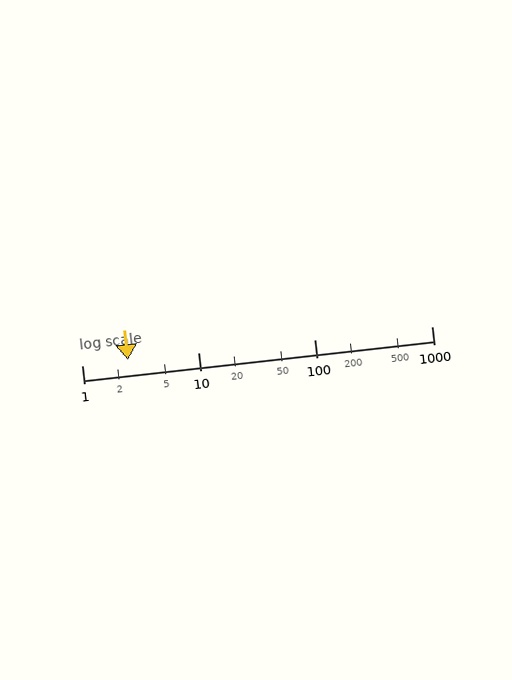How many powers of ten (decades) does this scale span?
The scale spans 3 decades, from 1 to 1000.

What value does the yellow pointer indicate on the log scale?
The pointer indicates approximately 2.5.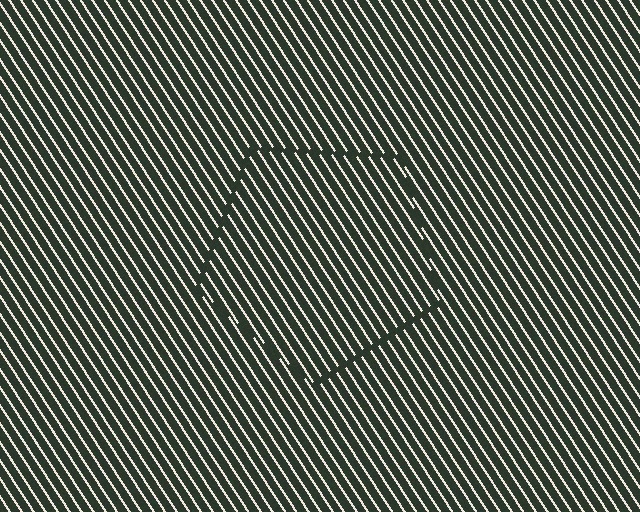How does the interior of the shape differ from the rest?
The interior of the shape contains the same grating, shifted by half a period — the contour is defined by the phase discontinuity where line-ends from the inner and outer gratings abut.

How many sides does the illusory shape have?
5 sides — the line-ends trace a pentagon.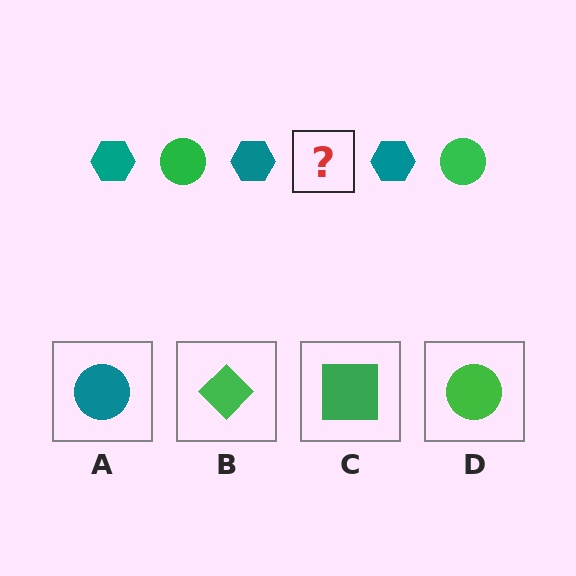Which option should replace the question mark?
Option D.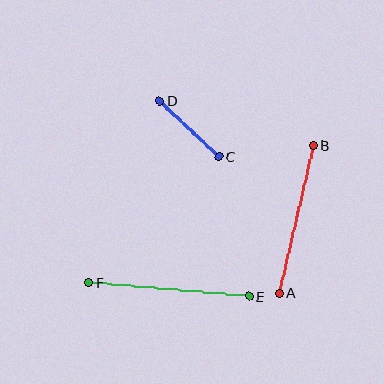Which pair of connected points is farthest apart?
Points E and F are farthest apart.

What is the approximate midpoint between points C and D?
The midpoint is at approximately (189, 129) pixels.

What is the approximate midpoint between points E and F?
The midpoint is at approximately (169, 289) pixels.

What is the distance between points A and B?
The distance is approximately 152 pixels.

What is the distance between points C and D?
The distance is approximately 81 pixels.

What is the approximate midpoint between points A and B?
The midpoint is at approximately (296, 219) pixels.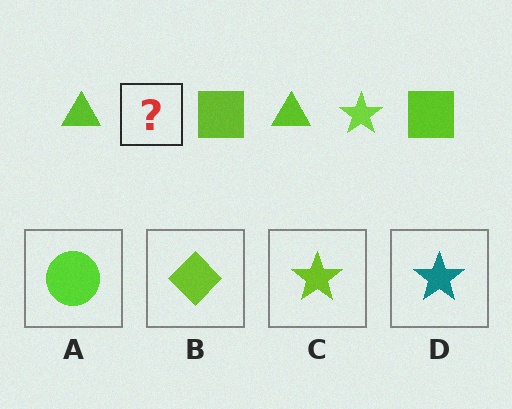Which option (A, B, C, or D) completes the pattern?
C.